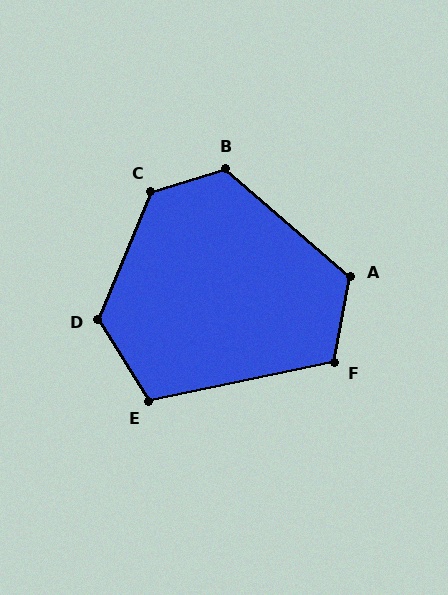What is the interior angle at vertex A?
Approximately 120 degrees (obtuse).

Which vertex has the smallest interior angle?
E, at approximately 110 degrees.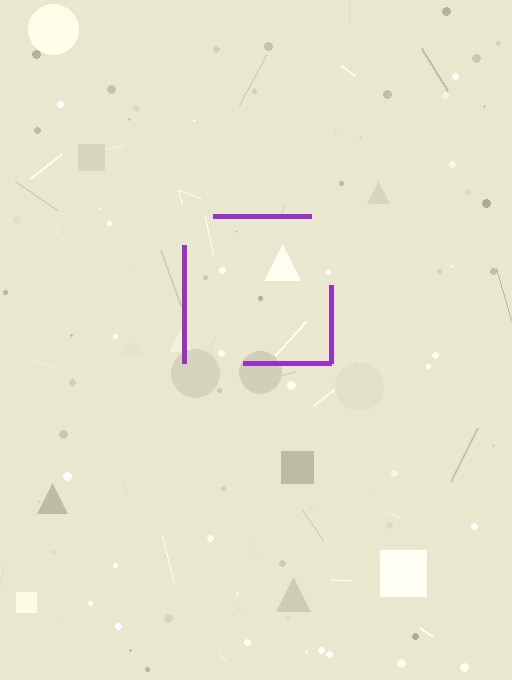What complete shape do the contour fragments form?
The contour fragments form a square.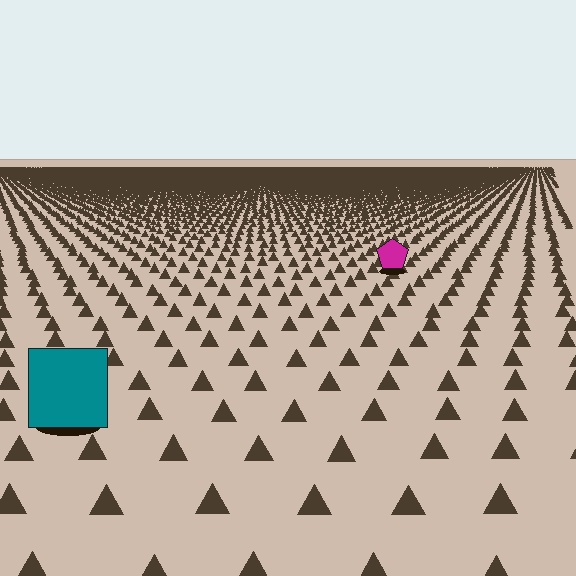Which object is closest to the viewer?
The teal square is closest. The texture marks near it are larger and more spread out.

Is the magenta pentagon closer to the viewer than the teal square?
No. The teal square is closer — you can tell from the texture gradient: the ground texture is coarser near it.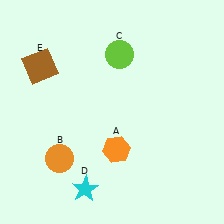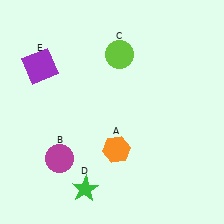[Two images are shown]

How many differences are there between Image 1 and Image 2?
There are 3 differences between the two images.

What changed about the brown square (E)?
In Image 1, E is brown. In Image 2, it changed to purple.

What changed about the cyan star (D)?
In Image 1, D is cyan. In Image 2, it changed to green.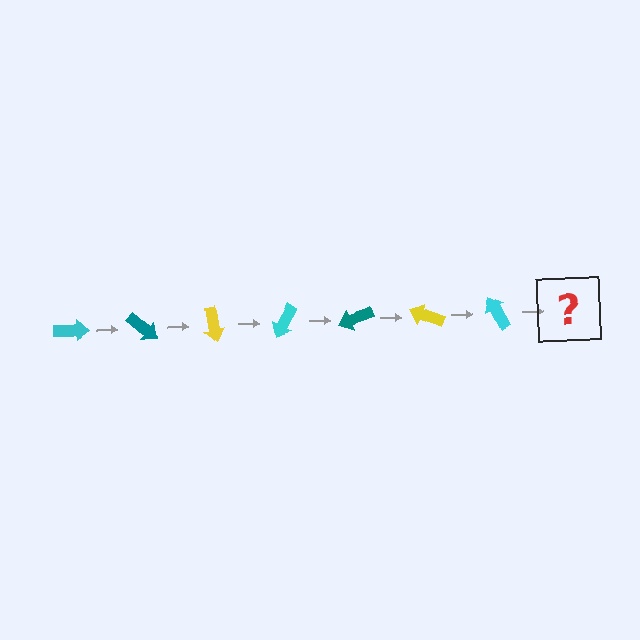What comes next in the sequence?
The next element should be a teal arrow, rotated 280 degrees from the start.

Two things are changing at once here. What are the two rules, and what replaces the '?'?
The two rules are that it rotates 40 degrees each step and the color cycles through cyan, teal, and yellow. The '?' should be a teal arrow, rotated 280 degrees from the start.